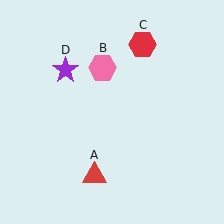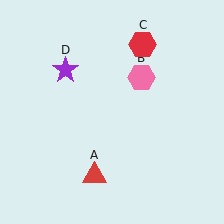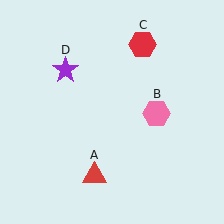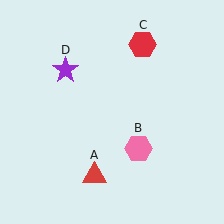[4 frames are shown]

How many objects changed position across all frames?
1 object changed position: pink hexagon (object B).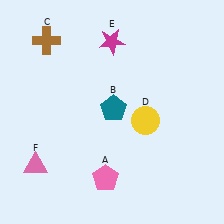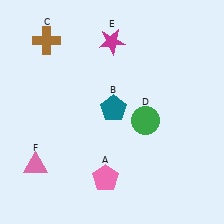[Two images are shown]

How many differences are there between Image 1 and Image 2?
There is 1 difference between the two images.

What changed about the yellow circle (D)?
In Image 1, D is yellow. In Image 2, it changed to green.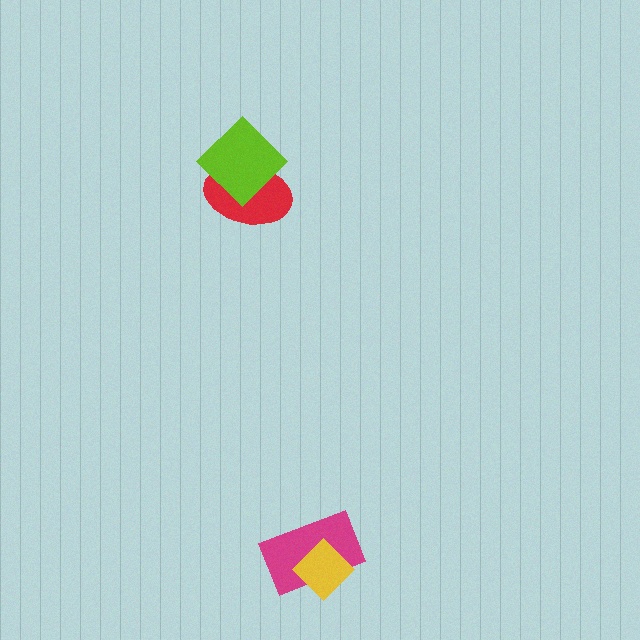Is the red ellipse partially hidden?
Yes, it is partially covered by another shape.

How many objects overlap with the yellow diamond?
1 object overlaps with the yellow diamond.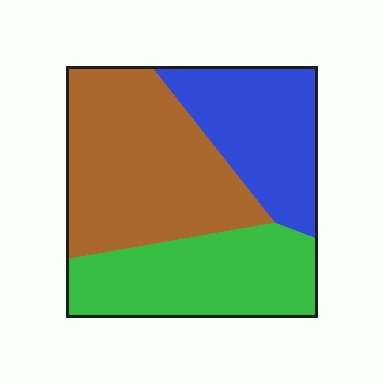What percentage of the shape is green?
Green covers roughly 30% of the shape.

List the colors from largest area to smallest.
From largest to smallest: brown, green, blue.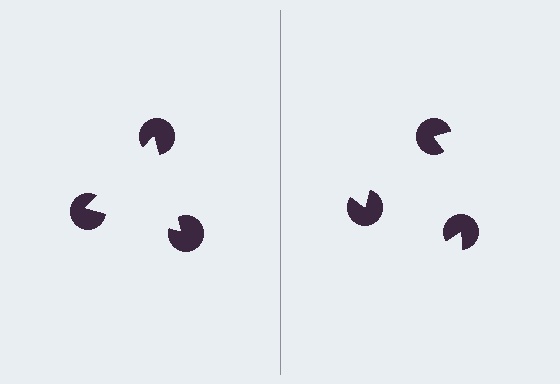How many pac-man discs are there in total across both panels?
6 — 3 on each side.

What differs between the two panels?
The pac-man discs are positioned identically on both sides; only the wedge orientations differ. On the left they align to a triangle; on the right they are misaligned.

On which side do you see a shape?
An illusory triangle appears on the left side. On the right side the wedge cuts are rotated, so no coherent shape forms.